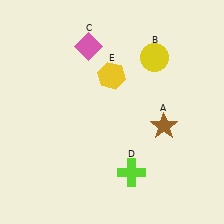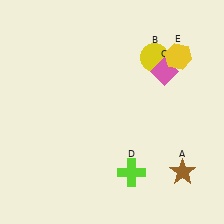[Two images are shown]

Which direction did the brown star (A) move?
The brown star (A) moved down.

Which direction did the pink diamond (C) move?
The pink diamond (C) moved right.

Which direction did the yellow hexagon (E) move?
The yellow hexagon (E) moved right.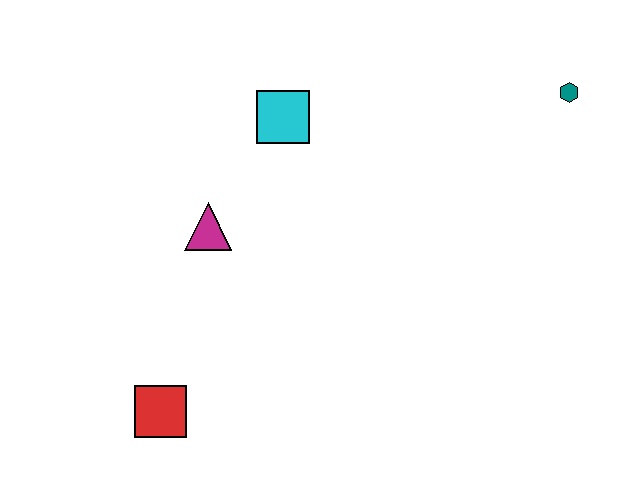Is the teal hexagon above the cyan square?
Yes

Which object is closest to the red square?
The magenta triangle is closest to the red square.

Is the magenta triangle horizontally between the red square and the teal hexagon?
Yes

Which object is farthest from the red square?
The teal hexagon is farthest from the red square.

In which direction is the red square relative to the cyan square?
The red square is below the cyan square.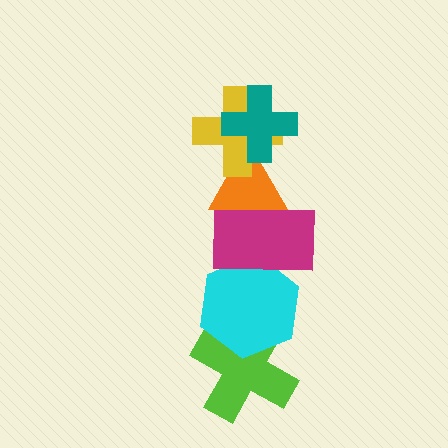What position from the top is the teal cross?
The teal cross is 1st from the top.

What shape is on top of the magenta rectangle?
The orange triangle is on top of the magenta rectangle.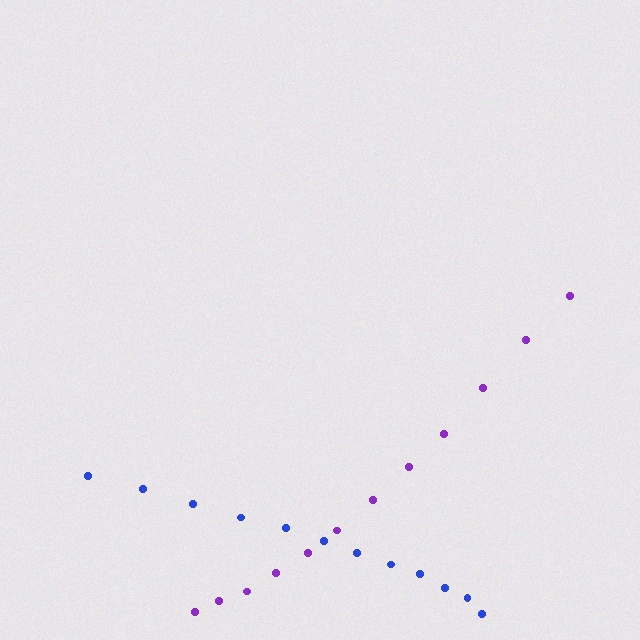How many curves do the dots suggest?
There are 2 distinct paths.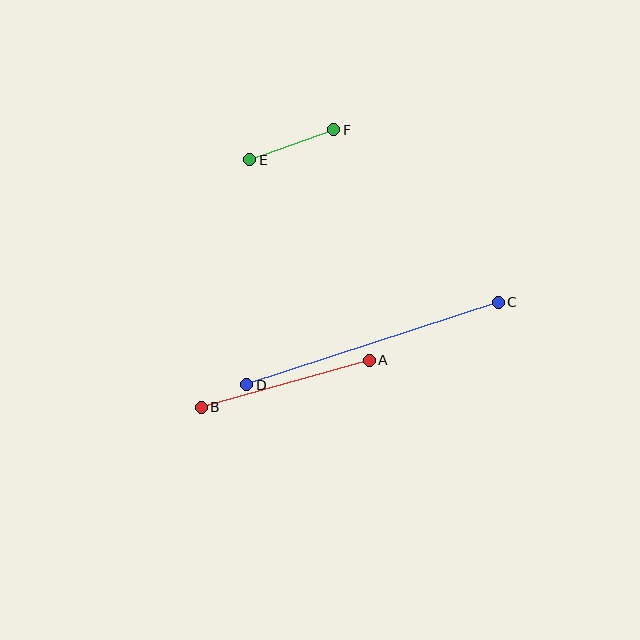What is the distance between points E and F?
The distance is approximately 89 pixels.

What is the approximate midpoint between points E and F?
The midpoint is at approximately (292, 145) pixels.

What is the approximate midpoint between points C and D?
The midpoint is at approximately (373, 344) pixels.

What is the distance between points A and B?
The distance is approximately 175 pixels.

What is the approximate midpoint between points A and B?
The midpoint is at approximately (285, 384) pixels.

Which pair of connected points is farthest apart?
Points C and D are farthest apart.